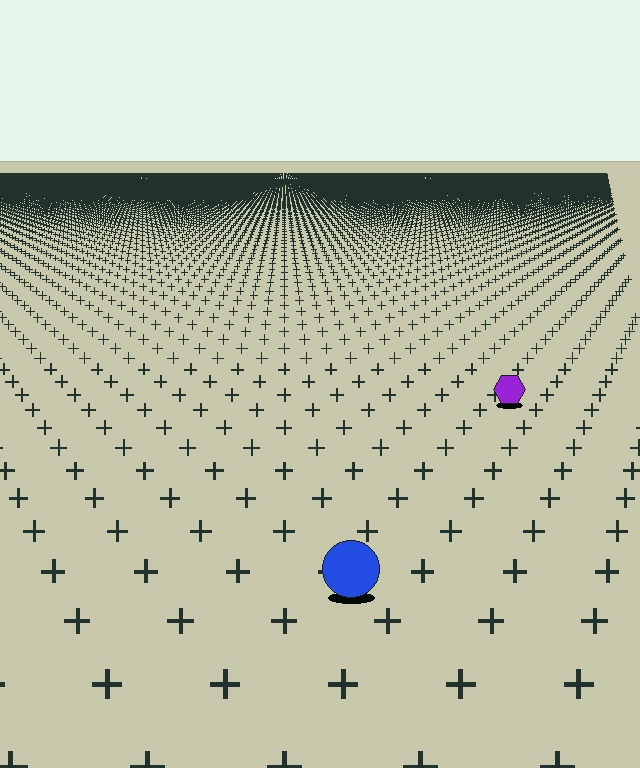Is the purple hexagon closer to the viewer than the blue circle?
No. The blue circle is closer — you can tell from the texture gradient: the ground texture is coarser near it.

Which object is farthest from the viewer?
The purple hexagon is farthest from the viewer. It appears smaller and the ground texture around it is denser.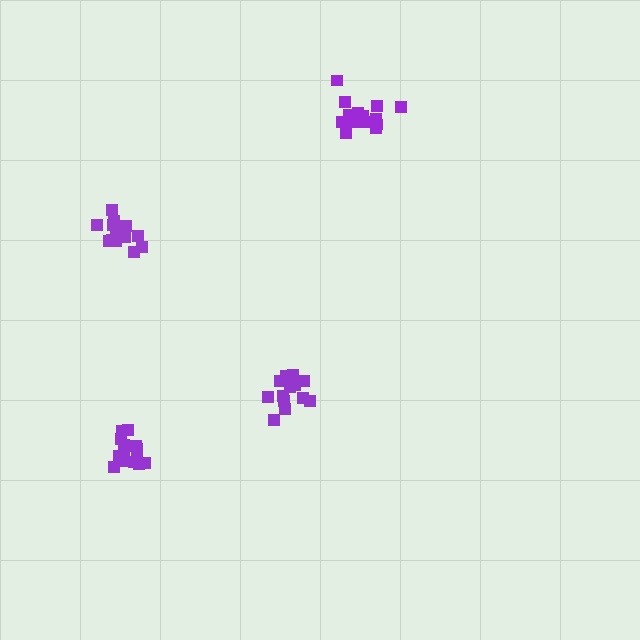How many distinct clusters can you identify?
There are 4 distinct clusters.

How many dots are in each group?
Group 1: 16 dots, Group 2: 13 dots, Group 3: 16 dots, Group 4: 15 dots (60 total).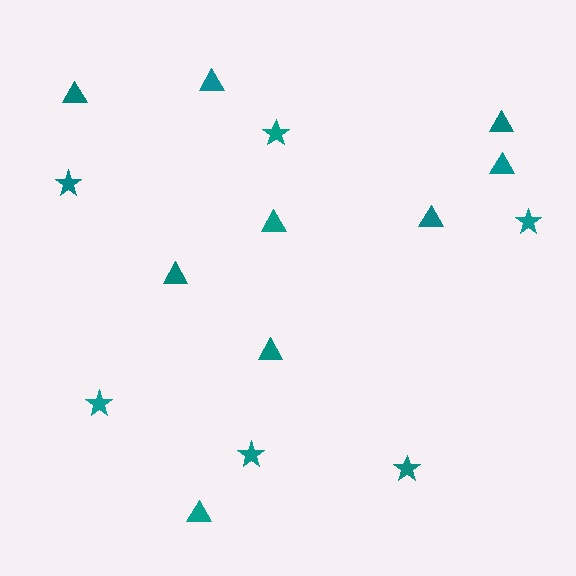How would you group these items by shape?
There are 2 groups: one group of stars (6) and one group of triangles (9).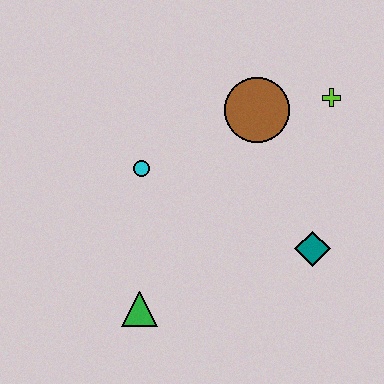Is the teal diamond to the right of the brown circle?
Yes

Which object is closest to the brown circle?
The lime cross is closest to the brown circle.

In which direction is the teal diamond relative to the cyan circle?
The teal diamond is to the right of the cyan circle.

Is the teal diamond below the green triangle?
No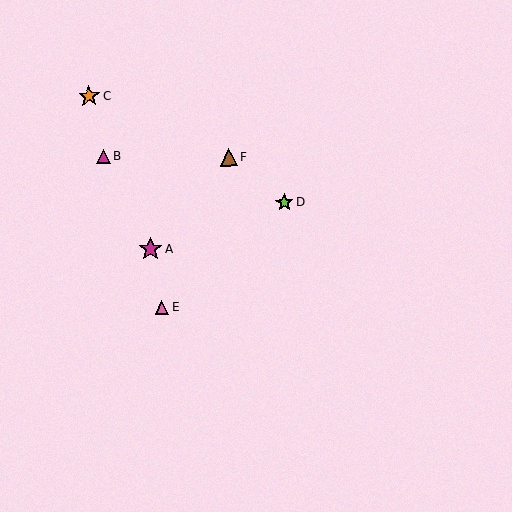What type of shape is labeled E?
Shape E is a pink triangle.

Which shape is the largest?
The magenta star (labeled A) is the largest.